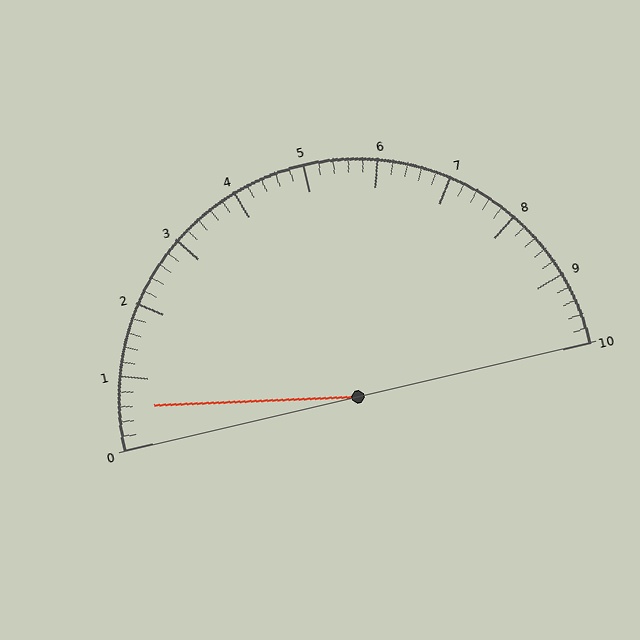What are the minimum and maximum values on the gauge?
The gauge ranges from 0 to 10.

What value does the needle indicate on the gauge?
The needle indicates approximately 0.6.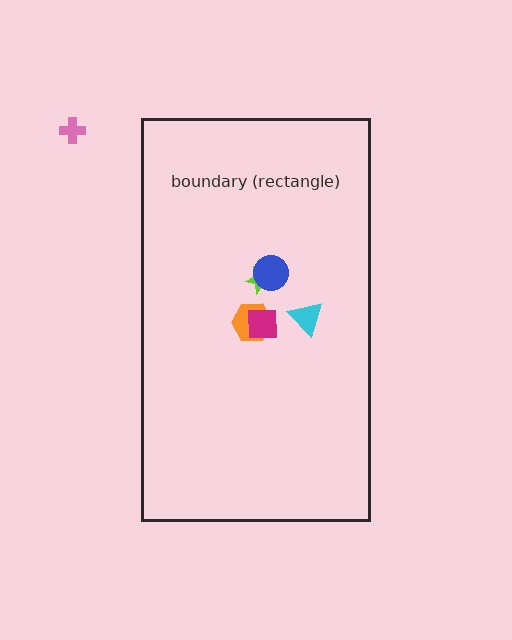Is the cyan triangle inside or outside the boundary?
Inside.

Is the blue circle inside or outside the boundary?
Inside.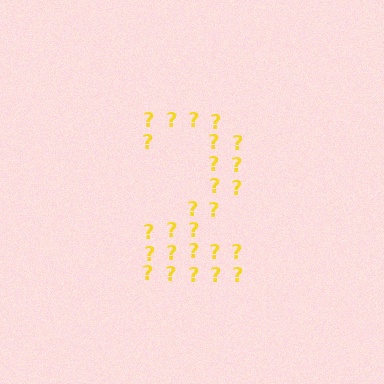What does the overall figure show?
The overall figure shows the digit 2.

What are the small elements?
The small elements are question marks.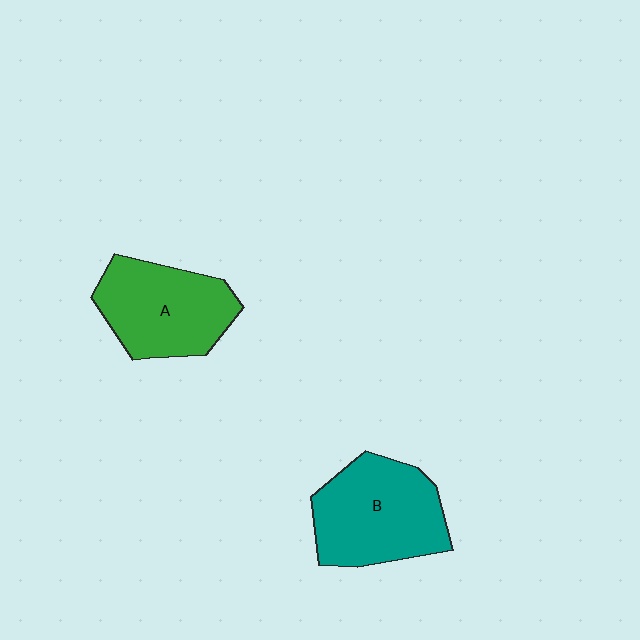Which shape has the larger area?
Shape B (teal).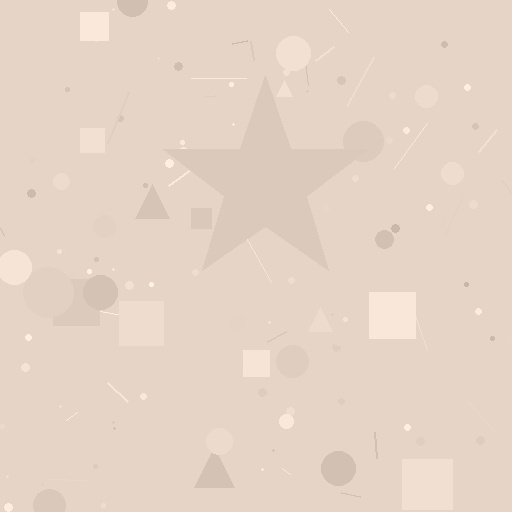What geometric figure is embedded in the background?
A star is embedded in the background.